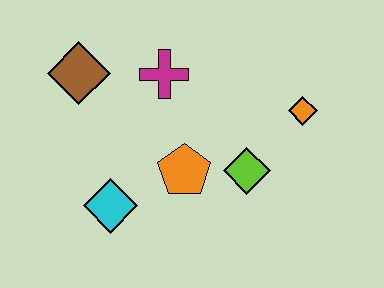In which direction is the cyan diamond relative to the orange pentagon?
The cyan diamond is to the left of the orange pentagon.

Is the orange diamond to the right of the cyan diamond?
Yes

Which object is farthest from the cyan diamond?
The orange diamond is farthest from the cyan diamond.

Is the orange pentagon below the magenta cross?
Yes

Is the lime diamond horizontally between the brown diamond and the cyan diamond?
No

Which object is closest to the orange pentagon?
The lime diamond is closest to the orange pentagon.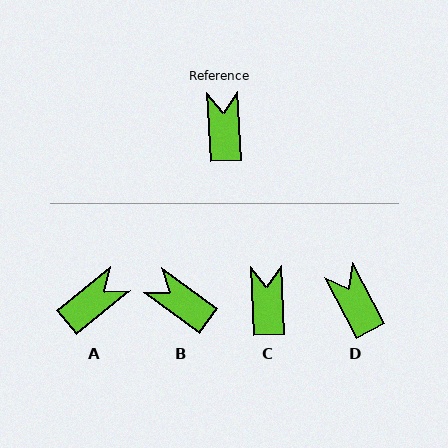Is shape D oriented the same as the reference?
No, it is off by about 25 degrees.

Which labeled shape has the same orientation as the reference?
C.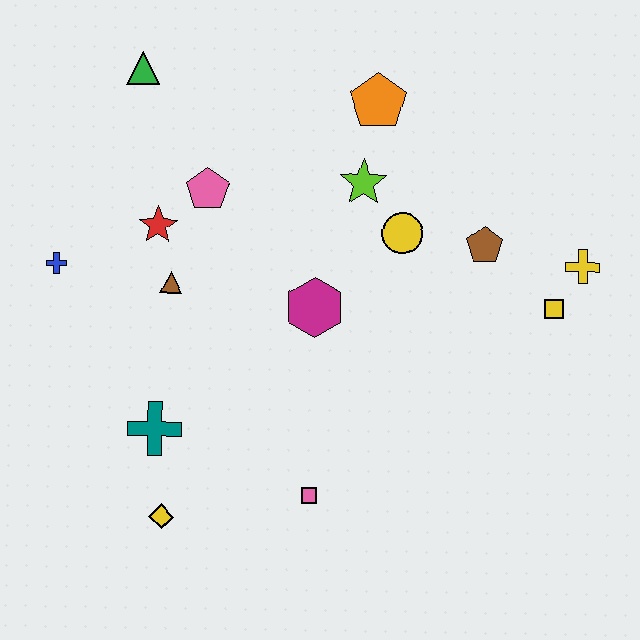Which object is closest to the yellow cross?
The yellow square is closest to the yellow cross.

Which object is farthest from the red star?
The yellow cross is farthest from the red star.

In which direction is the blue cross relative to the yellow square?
The blue cross is to the left of the yellow square.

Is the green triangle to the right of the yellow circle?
No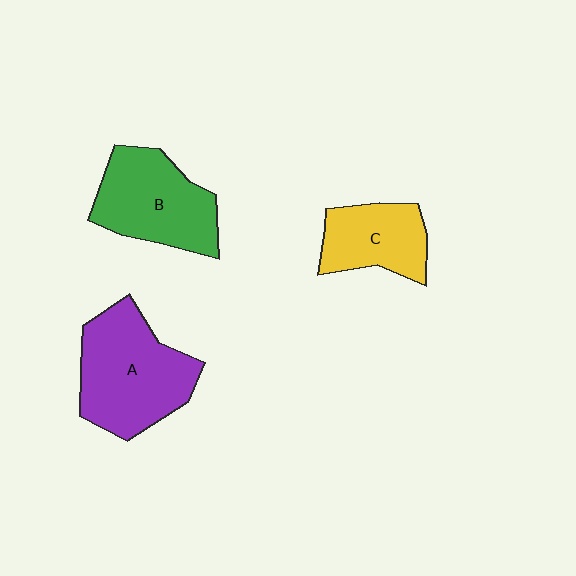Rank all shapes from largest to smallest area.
From largest to smallest: A (purple), B (green), C (yellow).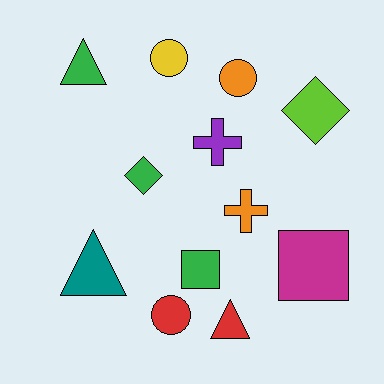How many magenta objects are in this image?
There is 1 magenta object.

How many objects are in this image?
There are 12 objects.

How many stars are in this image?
There are no stars.